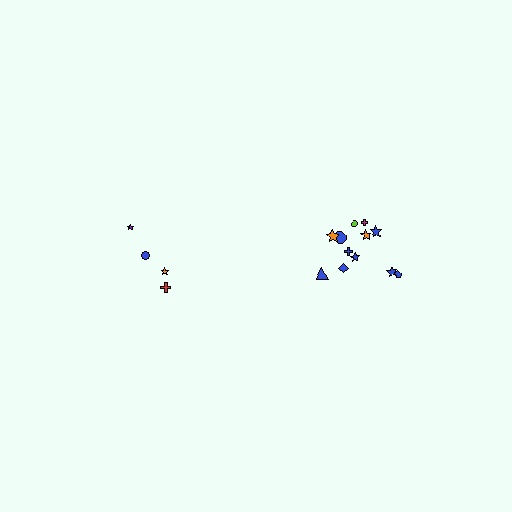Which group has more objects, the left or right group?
The right group.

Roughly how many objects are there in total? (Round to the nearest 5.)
Roughly 15 objects in total.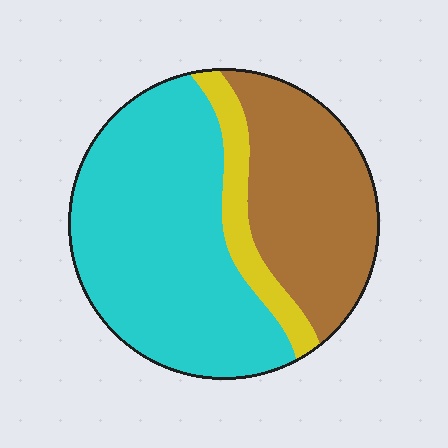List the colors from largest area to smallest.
From largest to smallest: cyan, brown, yellow.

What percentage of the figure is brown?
Brown takes up about one third (1/3) of the figure.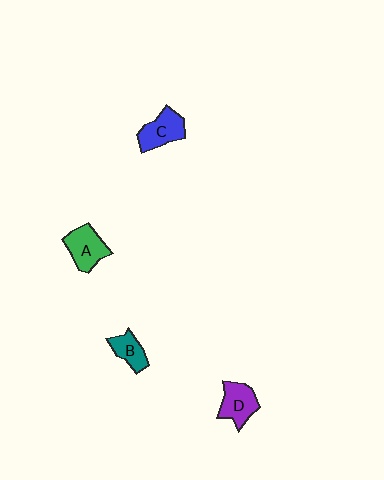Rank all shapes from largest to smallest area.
From largest to smallest: A (green), C (blue), D (purple), B (teal).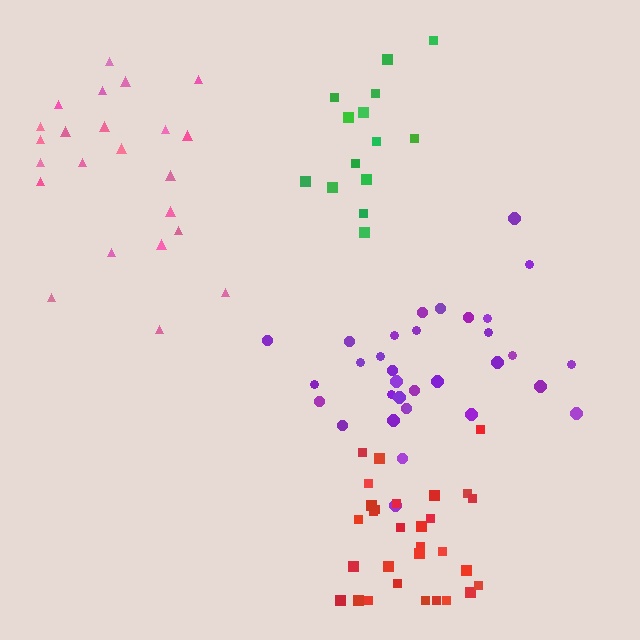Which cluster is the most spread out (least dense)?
Green.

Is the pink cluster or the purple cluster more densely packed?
Purple.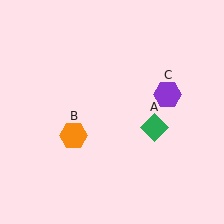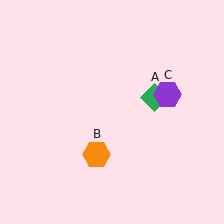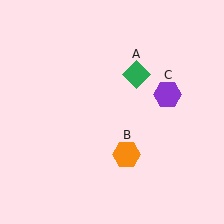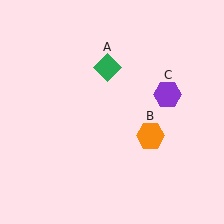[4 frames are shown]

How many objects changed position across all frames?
2 objects changed position: green diamond (object A), orange hexagon (object B).